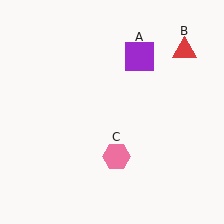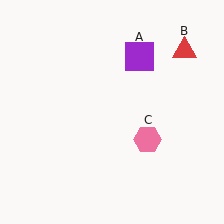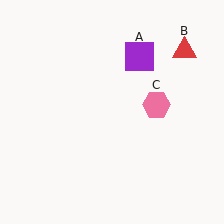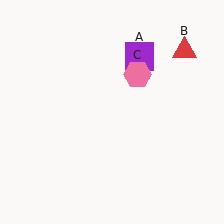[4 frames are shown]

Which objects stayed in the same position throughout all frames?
Purple square (object A) and red triangle (object B) remained stationary.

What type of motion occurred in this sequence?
The pink hexagon (object C) rotated counterclockwise around the center of the scene.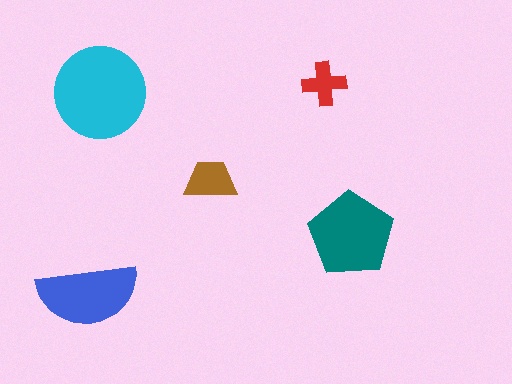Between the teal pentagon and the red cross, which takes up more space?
The teal pentagon.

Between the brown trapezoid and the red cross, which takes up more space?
The brown trapezoid.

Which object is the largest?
The cyan circle.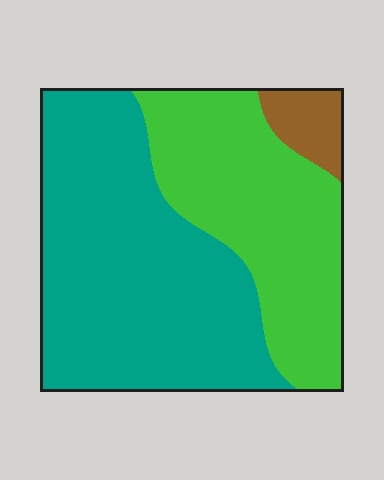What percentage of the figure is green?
Green covers roughly 40% of the figure.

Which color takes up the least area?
Brown, at roughly 5%.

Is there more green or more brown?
Green.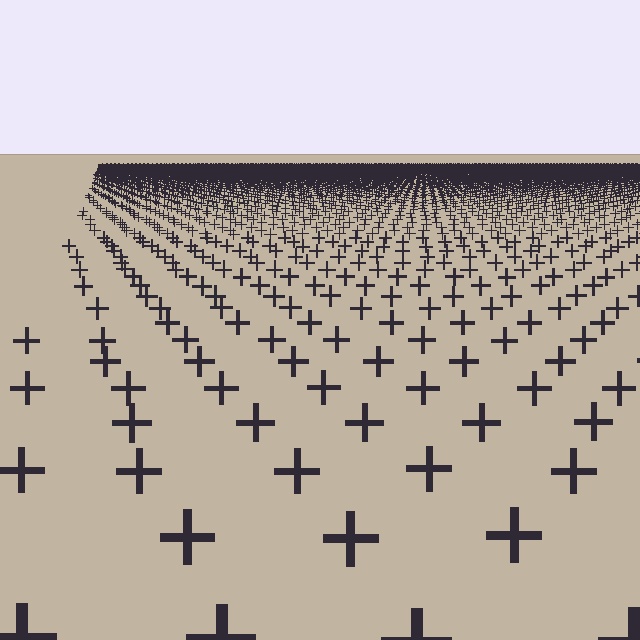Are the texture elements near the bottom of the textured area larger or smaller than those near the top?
Larger. Near the bottom, elements are closer to the viewer and appear at a bigger on-screen size.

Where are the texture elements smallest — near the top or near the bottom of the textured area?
Near the top.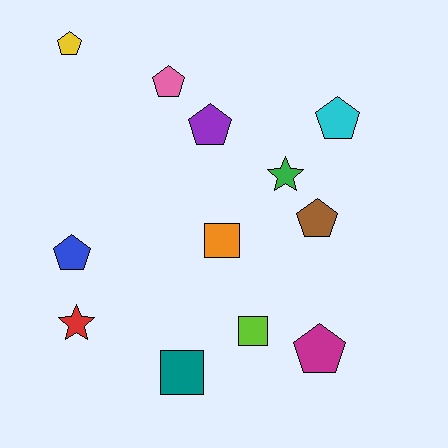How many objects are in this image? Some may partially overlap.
There are 12 objects.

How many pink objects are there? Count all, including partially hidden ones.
There is 1 pink object.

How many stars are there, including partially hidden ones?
There are 2 stars.